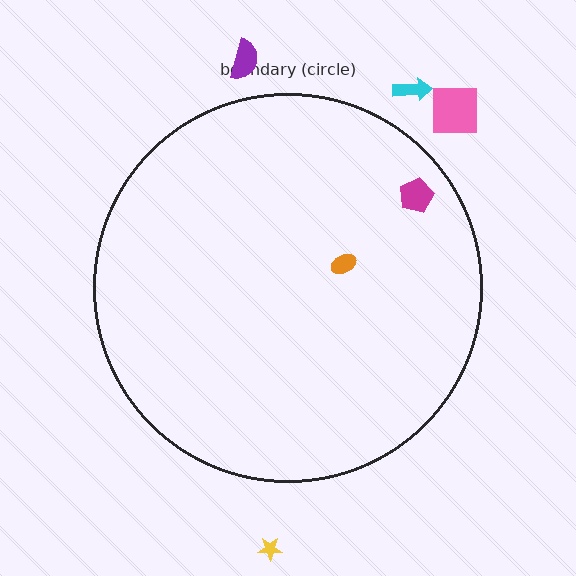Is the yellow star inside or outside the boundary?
Outside.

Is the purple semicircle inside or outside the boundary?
Outside.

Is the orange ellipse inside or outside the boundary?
Inside.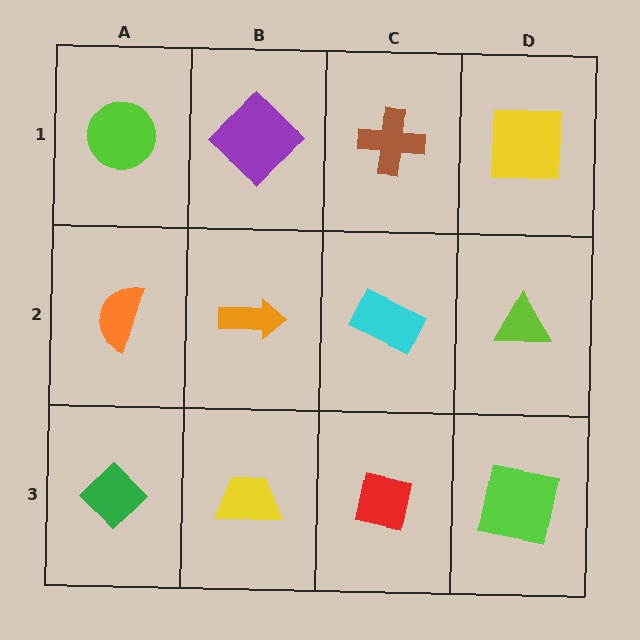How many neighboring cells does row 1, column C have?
3.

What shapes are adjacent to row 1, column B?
An orange arrow (row 2, column B), a lime circle (row 1, column A), a brown cross (row 1, column C).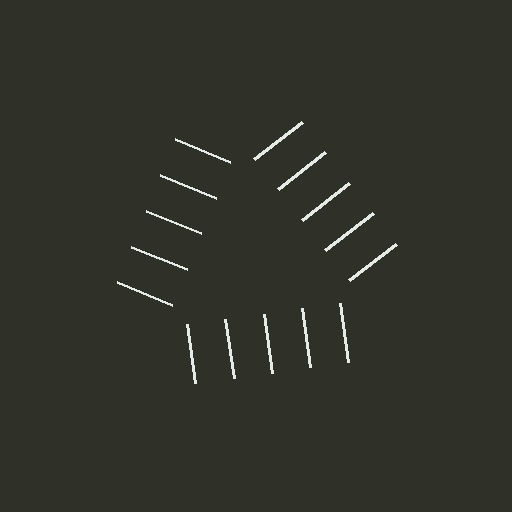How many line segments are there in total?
15 — 5 along each of the 3 edges.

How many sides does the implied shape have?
3 sides — the line-ends trace a triangle.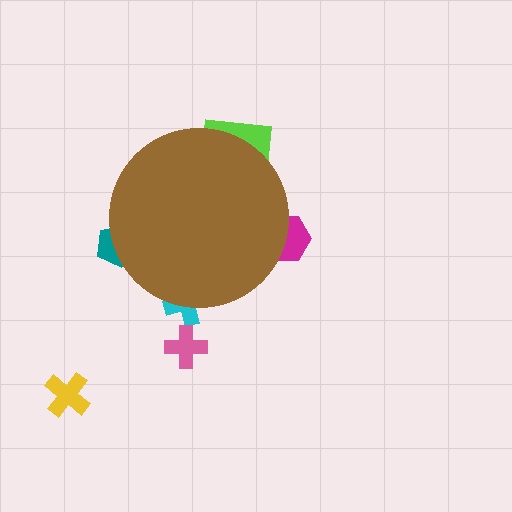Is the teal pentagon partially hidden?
Yes, the teal pentagon is partially hidden behind the brown circle.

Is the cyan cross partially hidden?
Yes, the cyan cross is partially hidden behind the brown circle.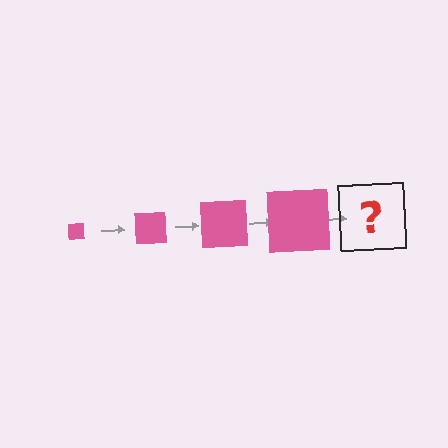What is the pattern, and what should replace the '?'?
The pattern is that the square gets progressively larger each step. The '?' should be a pink square, larger than the previous one.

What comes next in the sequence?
The next element should be a pink square, larger than the previous one.